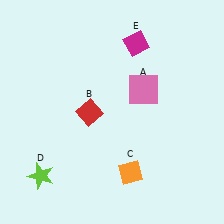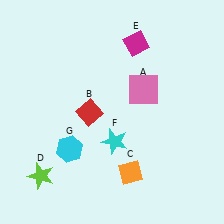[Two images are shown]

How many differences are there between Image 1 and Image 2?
There are 2 differences between the two images.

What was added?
A cyan star (F), a cyan hexagon (G) were added in Image 2.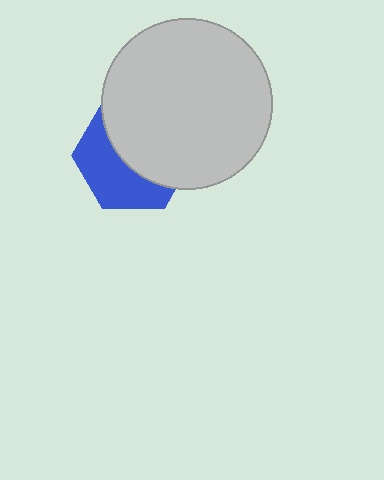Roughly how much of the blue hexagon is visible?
A small part of it is visible (roughly 45%).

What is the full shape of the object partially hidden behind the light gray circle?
The partially hidden object is a blue hexagon.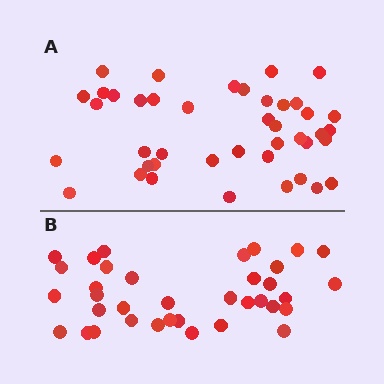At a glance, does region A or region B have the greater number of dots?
Region A (the top region) has more dots.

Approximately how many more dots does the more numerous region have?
Region A has about 6 more dots than region B.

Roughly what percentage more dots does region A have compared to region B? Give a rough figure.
About 15% more.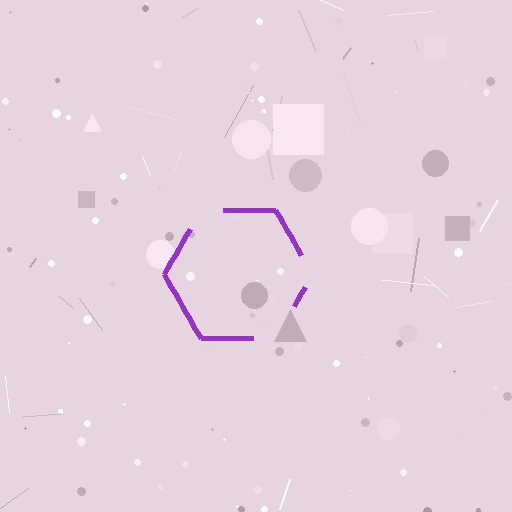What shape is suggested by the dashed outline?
The dashed outline suggests a hexagon.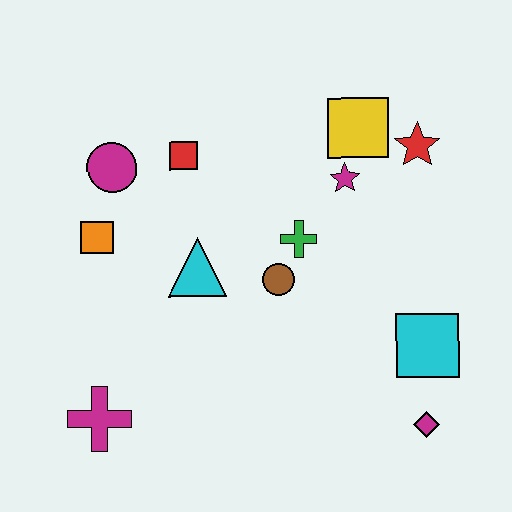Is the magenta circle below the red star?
Yes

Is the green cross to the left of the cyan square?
Yes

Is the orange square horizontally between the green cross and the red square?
No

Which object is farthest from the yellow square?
The magenta cross is farthest from the yellow square.